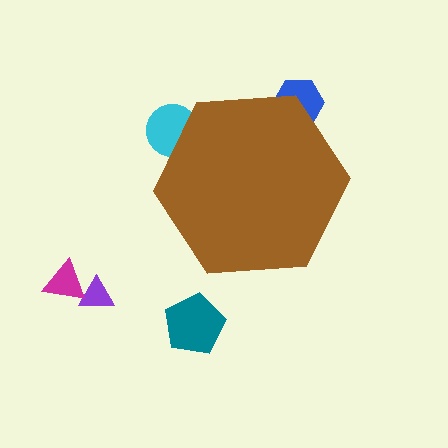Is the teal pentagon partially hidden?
No, the teal pentagon is fully visible.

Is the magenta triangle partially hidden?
No, the magenta triangle is fully visible.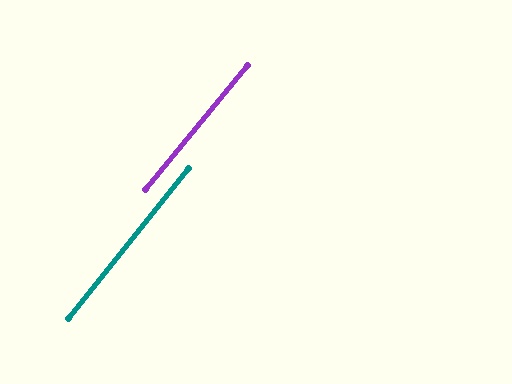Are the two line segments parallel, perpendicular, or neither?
Parallel — their directions differ by only 0.9°.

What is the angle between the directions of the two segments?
Approximately 1 degree.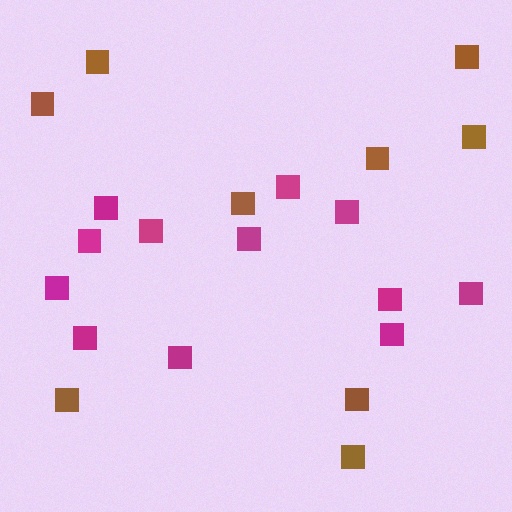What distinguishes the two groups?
There are 2 groups: one group of brown squares (9) and one group of magenta squares (12).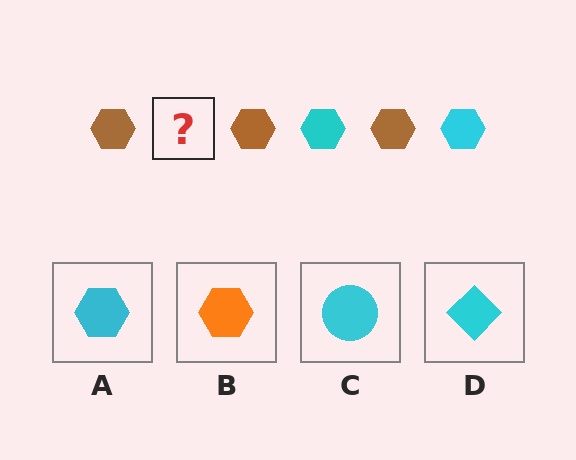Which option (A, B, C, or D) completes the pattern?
A.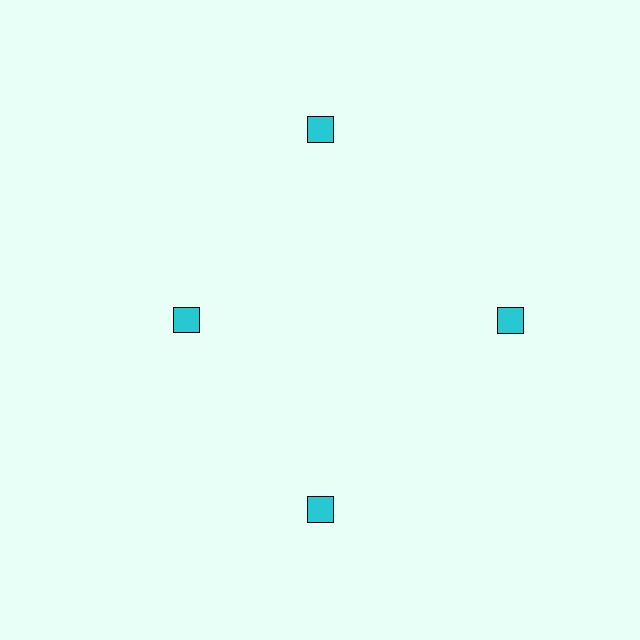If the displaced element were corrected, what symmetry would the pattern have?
It would have 4-fold rotational symmetry — the pattern would map onto itself every 90 degrees.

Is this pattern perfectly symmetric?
No. The 4 cyan diamonds are arranged in a ring, but one element near the 9 o'clock position is pulled inward toward the center, breaking the 4-fold rotational symmetry.